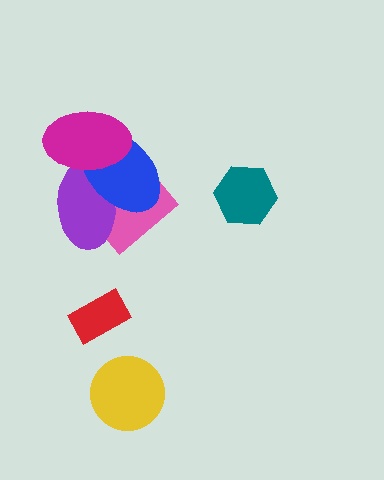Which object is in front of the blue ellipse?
The magenta ellipse is in front of the blue ellipse.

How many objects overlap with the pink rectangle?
2 objects overlap with the pink rectangle.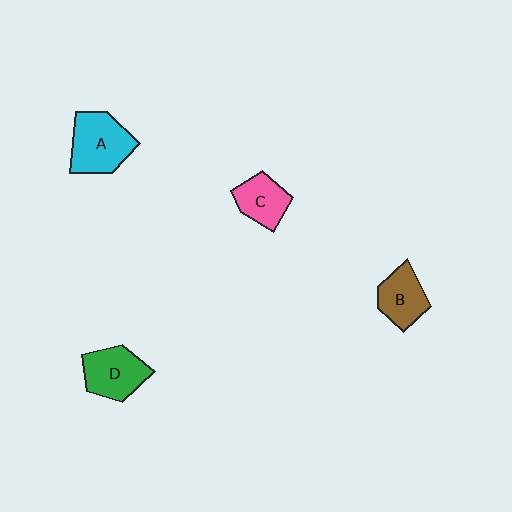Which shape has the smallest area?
Shape C (pink).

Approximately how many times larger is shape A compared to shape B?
Approximately 1.4 times.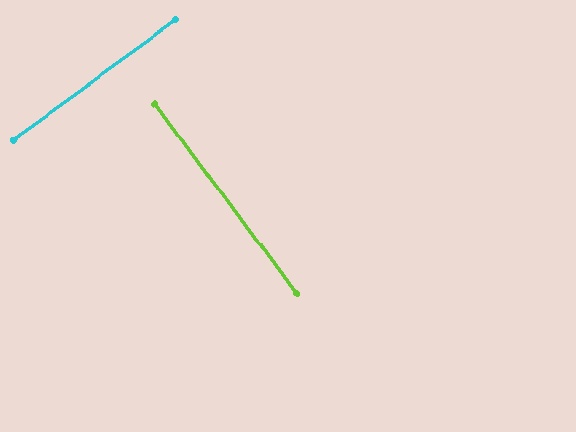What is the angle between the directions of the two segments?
Approximately 90 degrees.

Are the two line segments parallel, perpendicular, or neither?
Perpendicular — they meet at approximately 90°.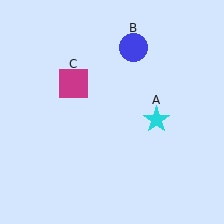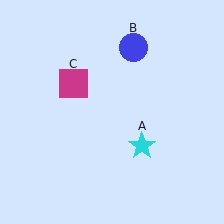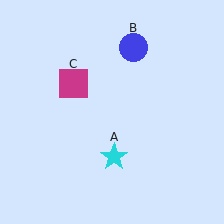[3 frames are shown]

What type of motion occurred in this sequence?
The cyan star (object A) rotated clockwise around the center of the scene.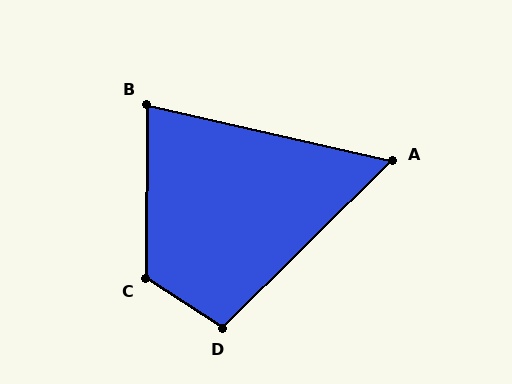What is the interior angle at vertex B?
Approximately 77 degrees (acute).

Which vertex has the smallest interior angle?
A, at approximately 57 degrees.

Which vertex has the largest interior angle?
C, at approximately 123 degrees.